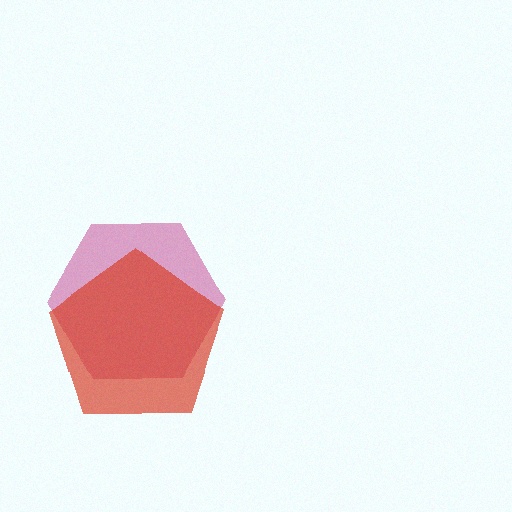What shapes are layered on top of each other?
The layered shapes are: a magenta hexagon, a red pentagon.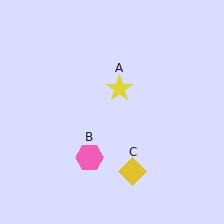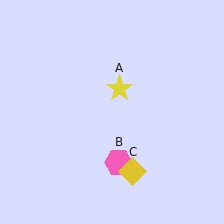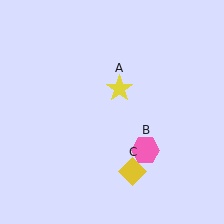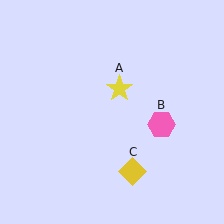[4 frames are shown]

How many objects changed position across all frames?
1 object changed position: pink hexagon (object B).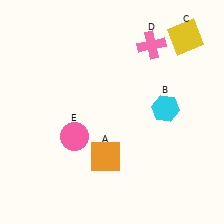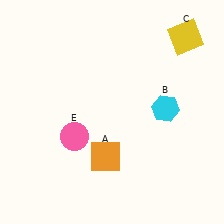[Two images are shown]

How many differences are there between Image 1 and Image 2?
There is 1 difference between the two images.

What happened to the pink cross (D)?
The pink cross (D) was removed in Image 2. It was in the top-right area of Image 1.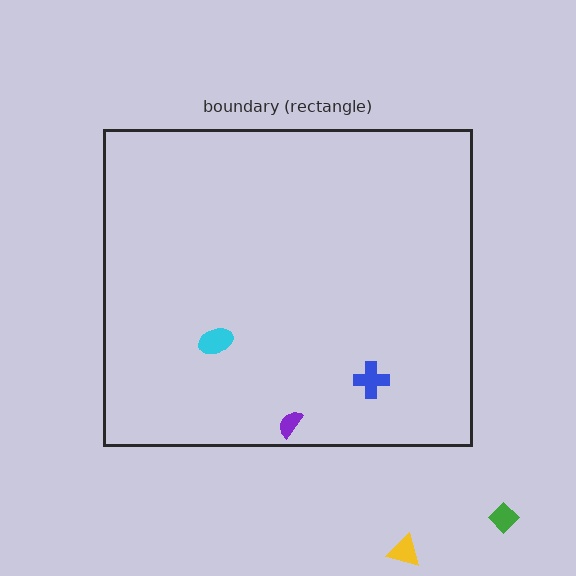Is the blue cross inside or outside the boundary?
Inside.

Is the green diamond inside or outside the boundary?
Outside.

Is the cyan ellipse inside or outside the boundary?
Inside.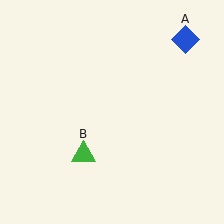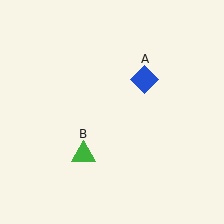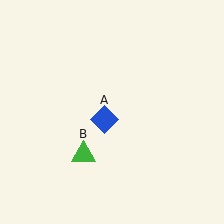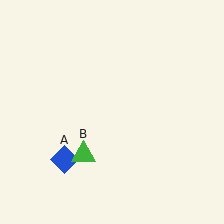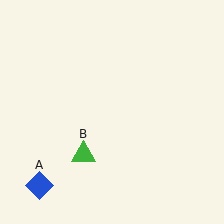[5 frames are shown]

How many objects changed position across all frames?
1 object changed position: blue diamond (object A).